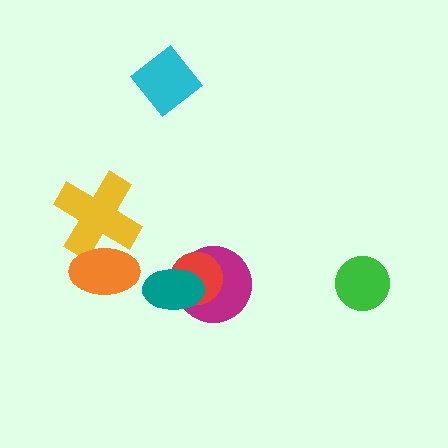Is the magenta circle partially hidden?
Yes, it is partially covered by another shape.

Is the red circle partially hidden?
Yes, it is partially covered by another shape.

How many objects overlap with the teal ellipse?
2 objects overlap with the teal ellipse.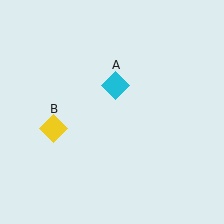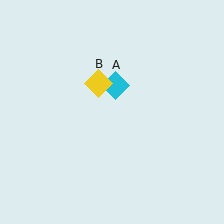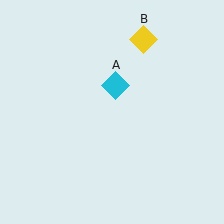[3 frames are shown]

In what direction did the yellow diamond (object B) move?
The yellow diamond (object B) moved up and to the right.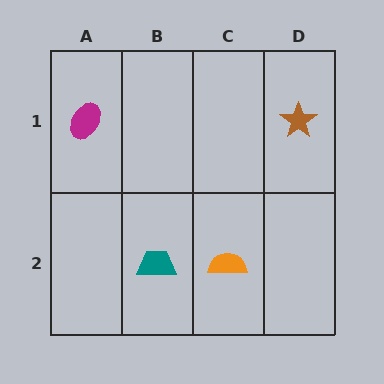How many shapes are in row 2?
2 shapes.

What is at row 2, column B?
A teal trapezoid.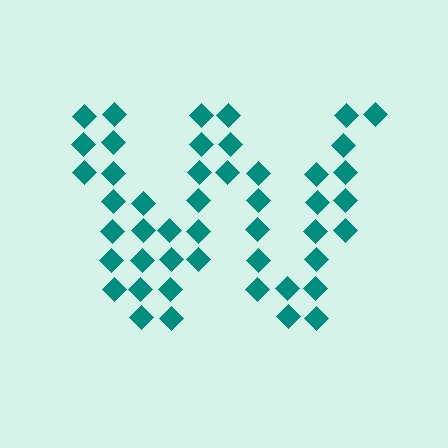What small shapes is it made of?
It is made of small diamonds.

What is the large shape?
The large shape is the letter W.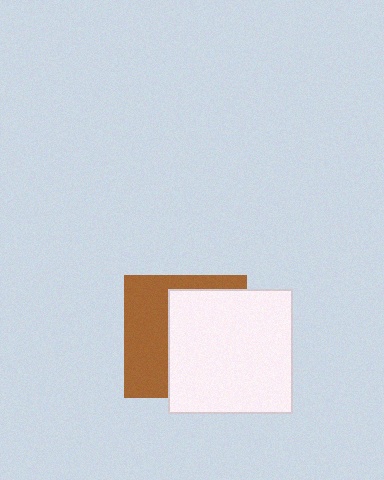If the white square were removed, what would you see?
You would see the complete brown square.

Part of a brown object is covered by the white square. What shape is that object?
It is a square.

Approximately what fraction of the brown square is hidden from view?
Roughly 57% of the brown square is hidden behind the white square.